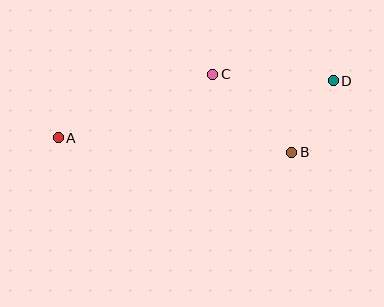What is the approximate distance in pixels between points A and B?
The distance between A and B is approximately 234 pixels.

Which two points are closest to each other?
Points B and D are closest to each other.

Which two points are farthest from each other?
Points A and D are farthest from each other.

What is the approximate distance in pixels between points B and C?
The distance between B and C is approximately 111 pixels.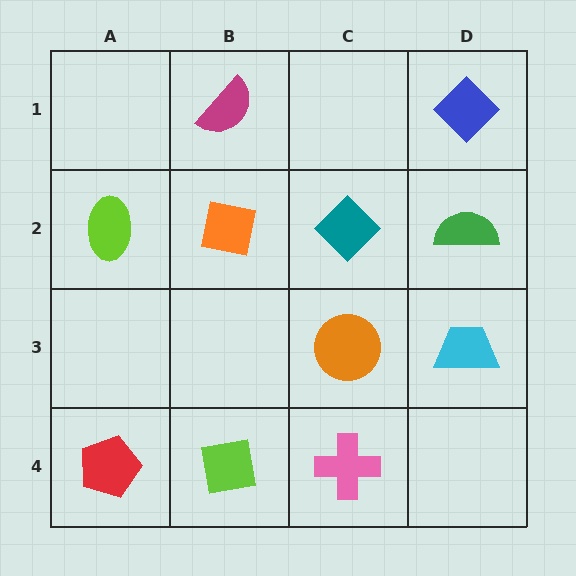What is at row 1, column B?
A magenta semicircle.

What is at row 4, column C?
A pink cross.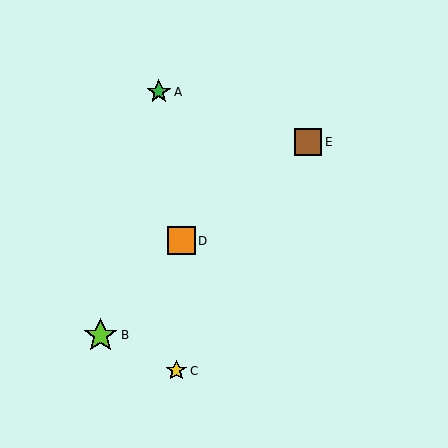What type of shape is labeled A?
Shape A is a green star.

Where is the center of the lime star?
The center of the lime star is at (100, 335).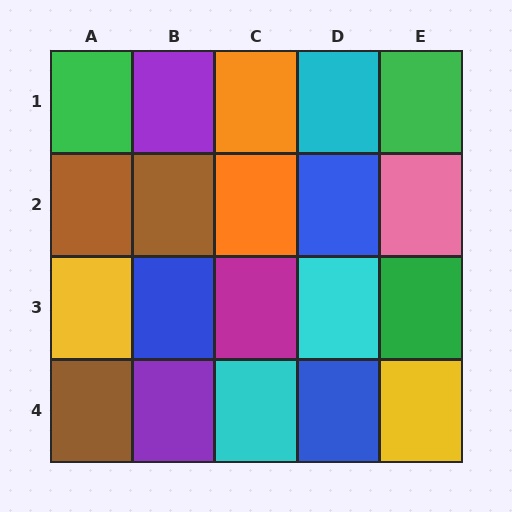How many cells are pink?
1 cell is pink.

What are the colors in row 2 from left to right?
Brown, brown, orange, blue, pink.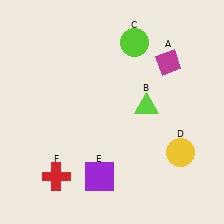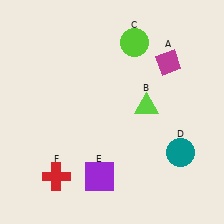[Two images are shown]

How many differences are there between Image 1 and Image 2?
There is 1 difference between the two images.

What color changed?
The circle (D) changed from yellow in Image 1 to teal in Image 2.